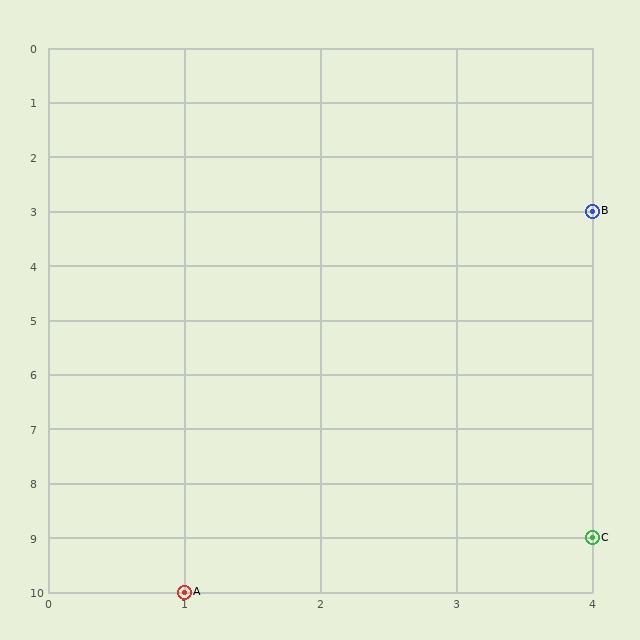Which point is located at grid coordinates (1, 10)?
Point A is at (1, 10).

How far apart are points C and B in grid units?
Points C and B are 6 rows apart.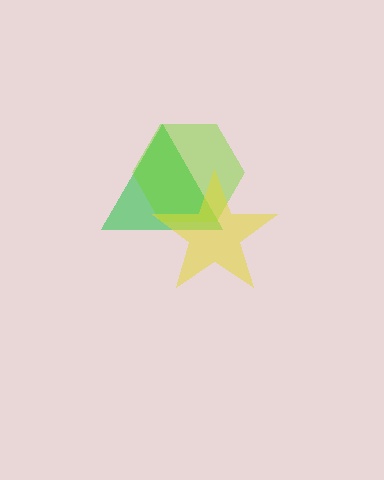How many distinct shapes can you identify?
There are 3 distinct shapes: a green triangle, a lime hexagon, a yellow star.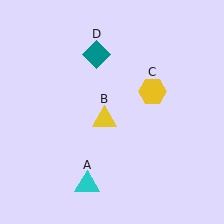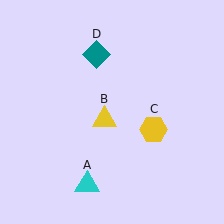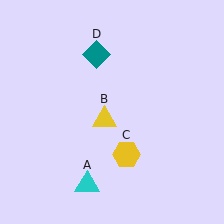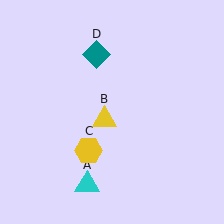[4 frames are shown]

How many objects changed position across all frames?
1 object changed position: yellow hexagon (object C).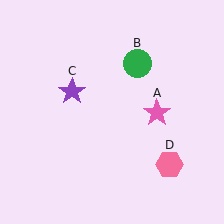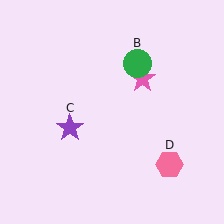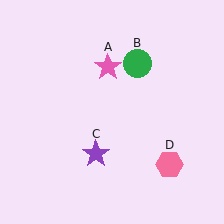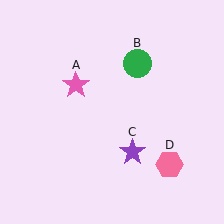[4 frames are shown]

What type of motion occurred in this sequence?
The pink star (object A), purple star (object C) rotated counterclockwise around the center of the scene.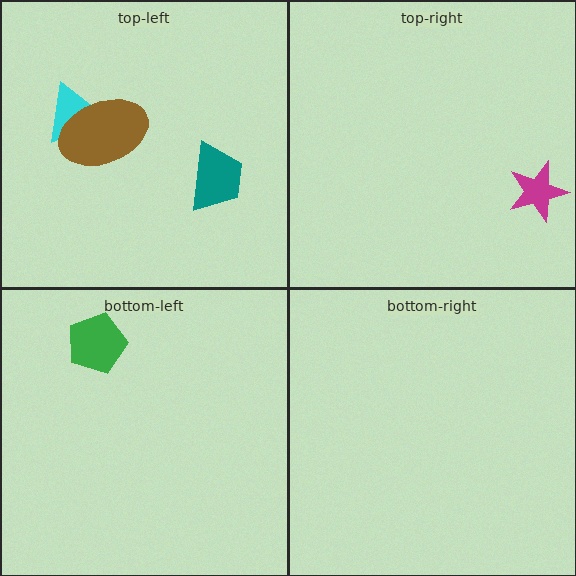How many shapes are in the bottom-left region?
1.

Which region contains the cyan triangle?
The top-left region.